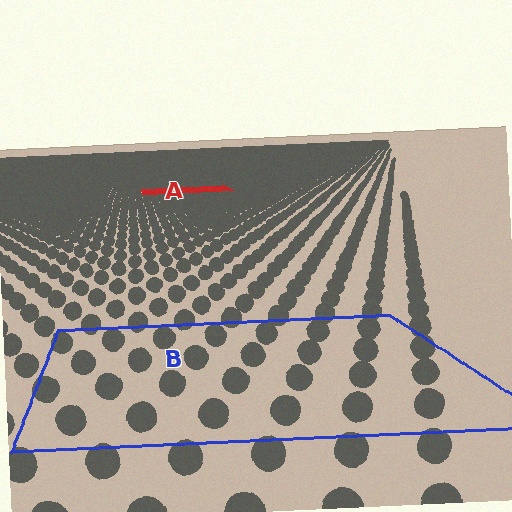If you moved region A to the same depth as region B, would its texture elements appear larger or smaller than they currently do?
They would appear larger. At a closer depth, the same texture elements are projected at a bigger on-screen size.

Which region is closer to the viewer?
Region B is closer. The texture elements there are larger and more spread out.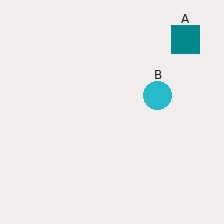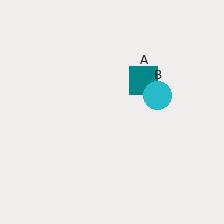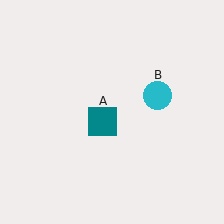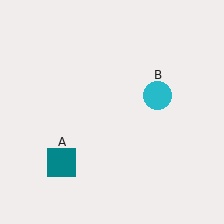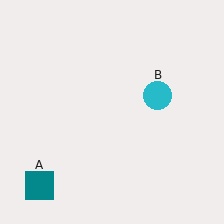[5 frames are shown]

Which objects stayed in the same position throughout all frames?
Cyan circle (object B) remained stationary.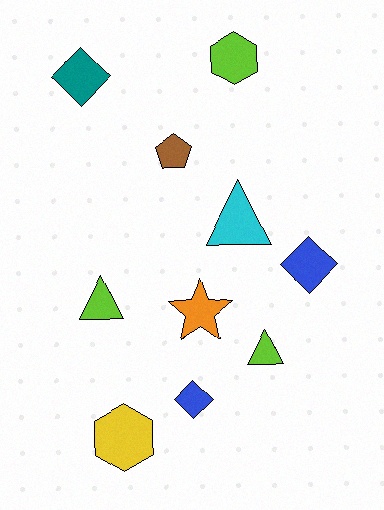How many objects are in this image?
There are 10 objects.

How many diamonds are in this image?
There are 3 diamonds.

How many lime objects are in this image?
There are 3 lime objects.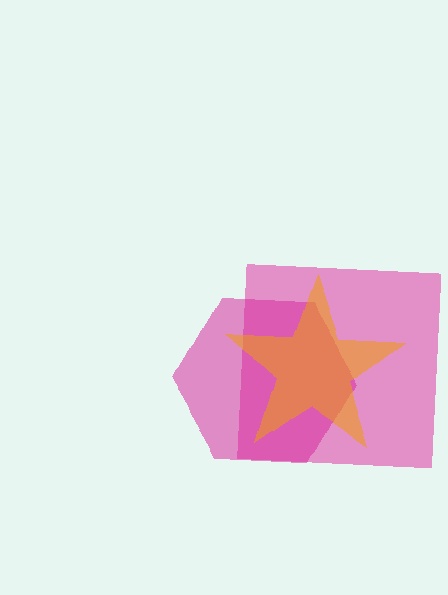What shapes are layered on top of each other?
The layered shapes are: a pink square, a magenta hexagon, an orange star.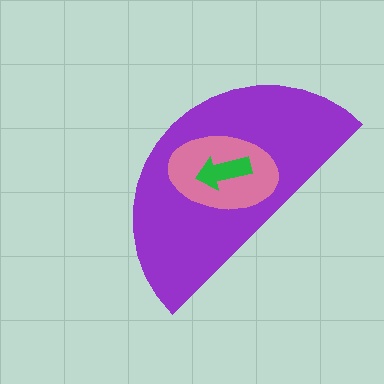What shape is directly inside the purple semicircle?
The pink ellipse.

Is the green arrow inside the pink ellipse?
Yes.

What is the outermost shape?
The purple semicircle.